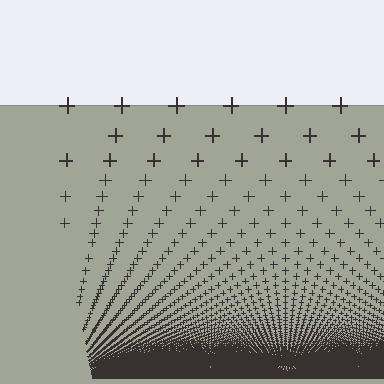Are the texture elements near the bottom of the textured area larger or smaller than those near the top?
Smaller. The gradient is inverted — elements near the bottom are smaller and denser.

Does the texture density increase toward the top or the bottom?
Density increases toward the bottom.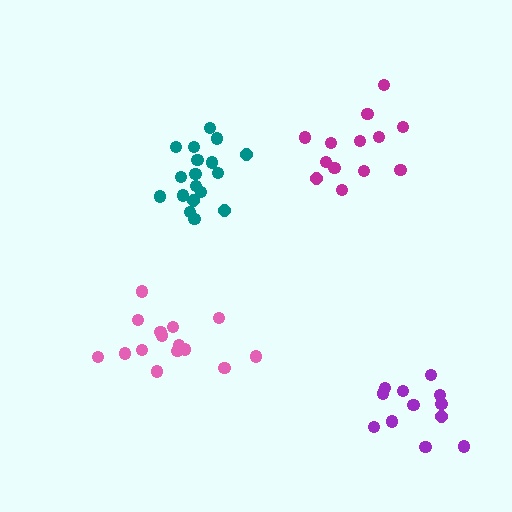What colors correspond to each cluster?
The clusters are colored: pink, teal, magenta, purple.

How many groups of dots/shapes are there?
There are 4 groups.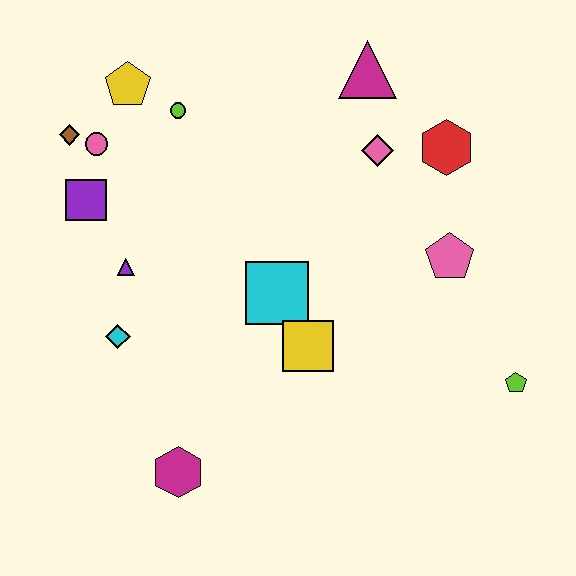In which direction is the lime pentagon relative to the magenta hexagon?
The lime pentagon is to the right of the magenta hexagon.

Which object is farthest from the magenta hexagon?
The magenta triangle is farthest from the magenta hexagon.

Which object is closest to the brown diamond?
The pink circle is closest to the brown diamond.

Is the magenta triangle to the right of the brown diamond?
Yes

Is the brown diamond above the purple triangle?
Yes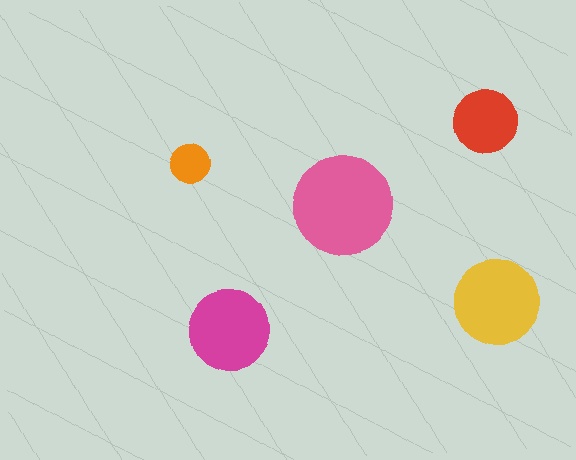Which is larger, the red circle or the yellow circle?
The yellow one.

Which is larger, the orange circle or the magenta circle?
The magenta one.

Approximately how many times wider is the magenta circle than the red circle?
About 1.5 times wider.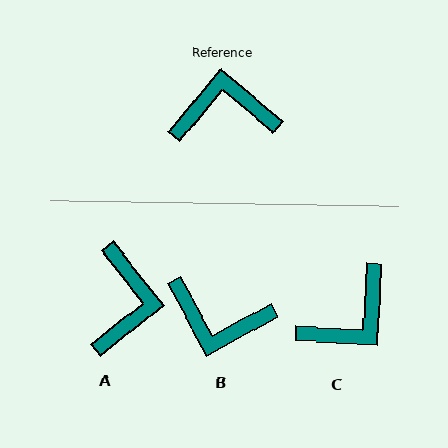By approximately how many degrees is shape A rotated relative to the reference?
Approximately 101 degrees clockwise.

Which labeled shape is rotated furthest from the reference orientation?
B, about 158 degrees away.